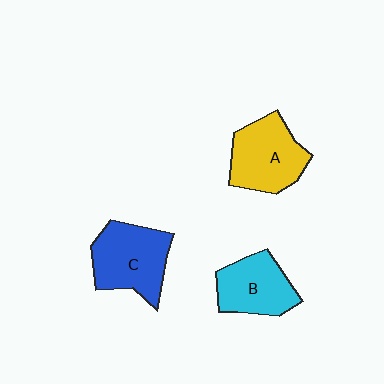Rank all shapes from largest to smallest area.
From largest to smallest: C (blue), A (yellow), B (cyan).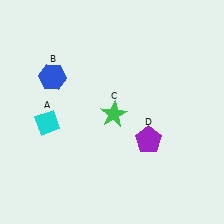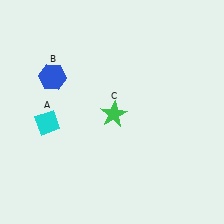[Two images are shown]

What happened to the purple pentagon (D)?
The purple pentagon (D) was removed in Image 2. It was in the bottom-right area of Image 1.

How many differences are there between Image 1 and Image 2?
There is 1 difference between the two images.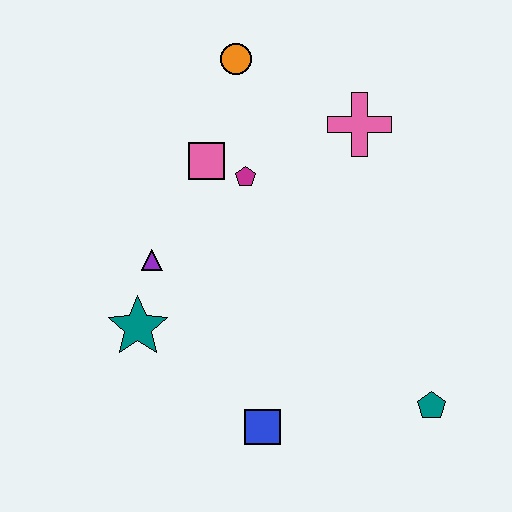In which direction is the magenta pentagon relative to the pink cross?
The magenta pentagon is to the left of the pink cross.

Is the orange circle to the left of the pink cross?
Yes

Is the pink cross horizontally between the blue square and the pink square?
No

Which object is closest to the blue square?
The teal star is closest to the blue square.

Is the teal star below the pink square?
Yes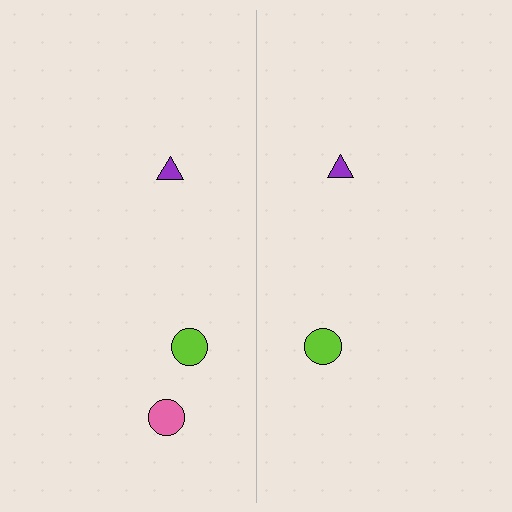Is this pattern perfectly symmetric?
No, the pattern is not perfectly symmetric. A pink circle is missing from the right side.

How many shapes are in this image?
There are 5 shapes in this image.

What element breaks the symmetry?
A pink circle is missing from the right side.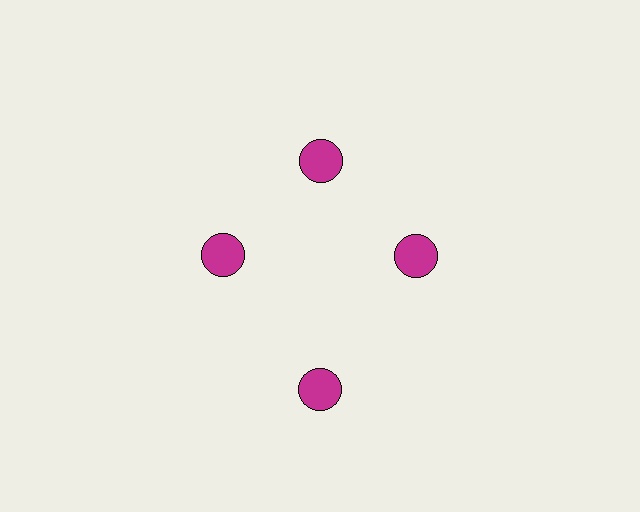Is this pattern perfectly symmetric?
No. The 4 magenta circles are arranged in a ring, but one element near the 6 o'clock position is pushed outward from the center, breaking the 4-fold rotational symmetry.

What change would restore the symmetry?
The symmetry would be restored by moving it inward, back onto the ring so that all 4 circles sit at equal angles and equal distance from the center.